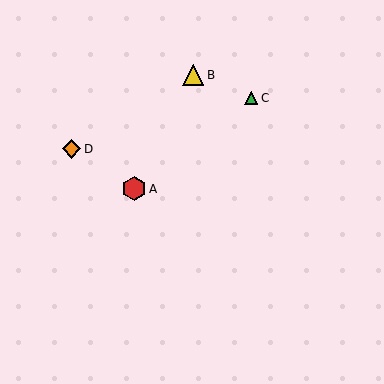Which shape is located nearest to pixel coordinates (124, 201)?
The red hexagon (labeled A) at (134, 189) is nearest to that location.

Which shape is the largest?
The red hexagon (labeled A) is the largest.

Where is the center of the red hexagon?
The center of the red hexagon is at (134, 189).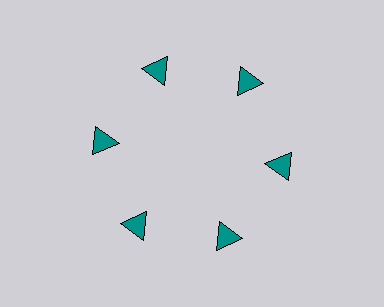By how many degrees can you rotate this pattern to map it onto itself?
The pattern maps onto itself every 60 degrees of rotation.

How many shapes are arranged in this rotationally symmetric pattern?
There are 6 shapes, arranged in 6 groups of 1.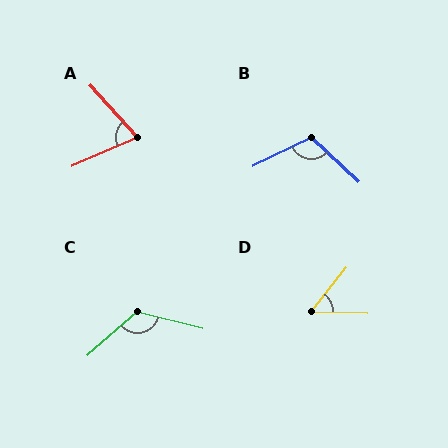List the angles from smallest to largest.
D (53°), A (72°), B (111°), C (124°).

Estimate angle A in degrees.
Approximately 72 degrees.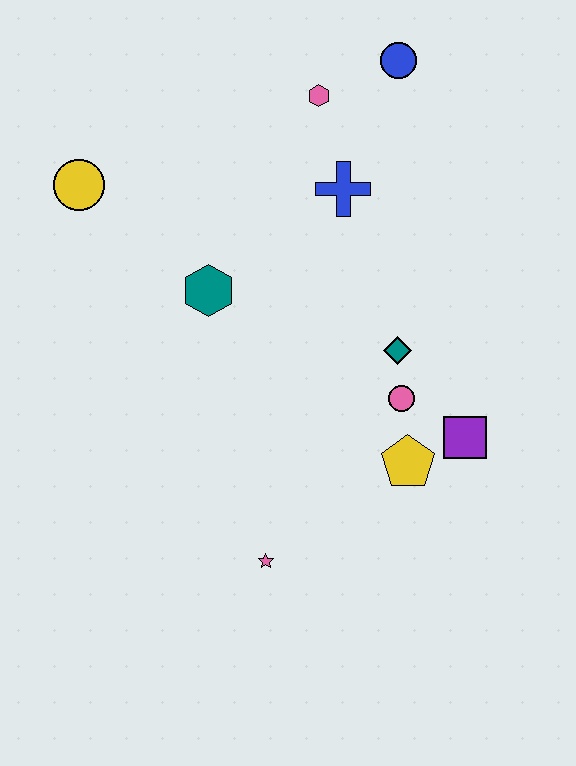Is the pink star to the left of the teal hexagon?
No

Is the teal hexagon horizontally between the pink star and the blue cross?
No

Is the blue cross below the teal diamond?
No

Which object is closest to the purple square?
The yellow pentagon is closest to the purple square.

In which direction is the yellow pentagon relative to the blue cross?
The yellow pentagon is below the blue cross.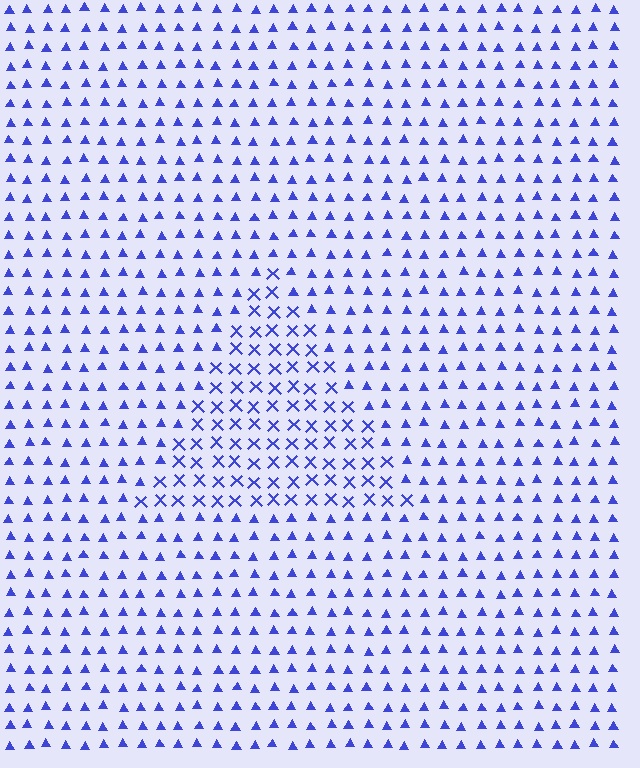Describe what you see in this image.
The image is filled with small blue elements arranged in a uniform grid. A triangle-shaped region contains X marks, while the surrounding area contains triangles. The boundary is defined purely by the change in element shape.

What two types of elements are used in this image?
The image uses X marks inside the triangle region and triangles outside it.